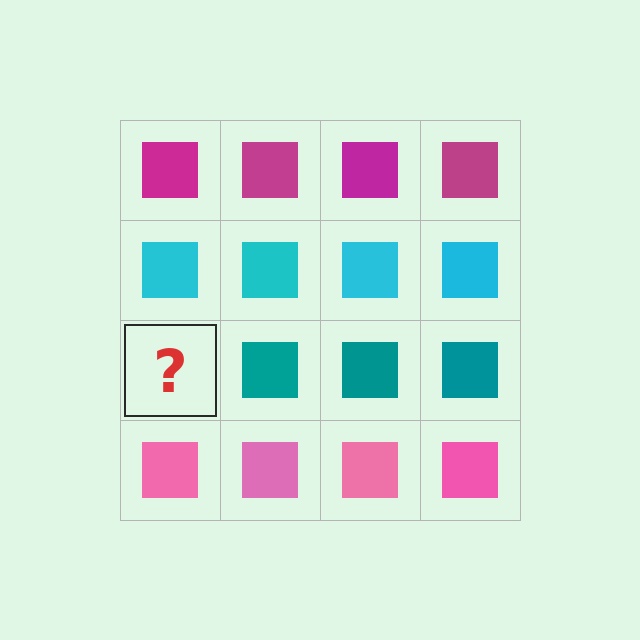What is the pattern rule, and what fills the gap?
The rule is that each row has a consistent color. The gap should be filled with a teal square.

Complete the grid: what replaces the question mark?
The question mark should be replaced with a teal square.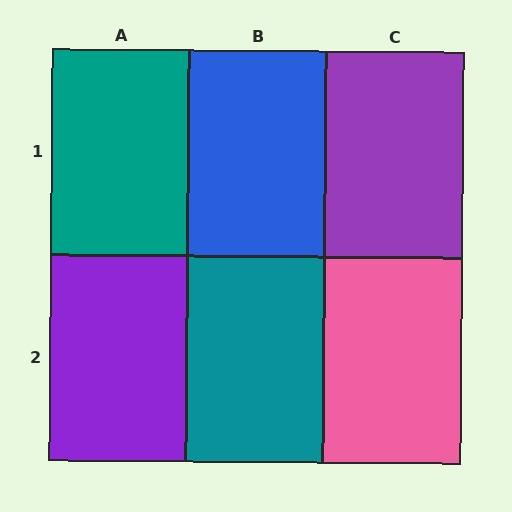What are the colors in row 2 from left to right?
Purple, teal, pink.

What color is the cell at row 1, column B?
Blue.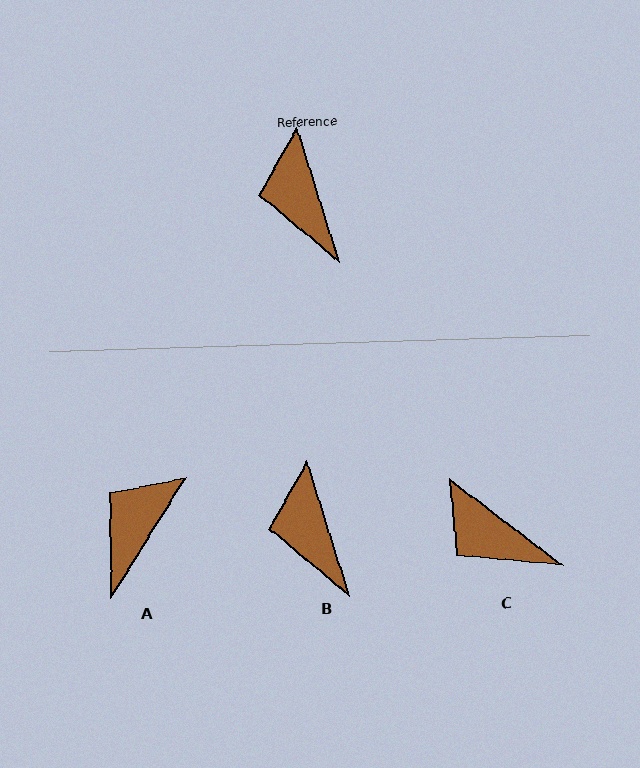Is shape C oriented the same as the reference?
No, it is off by about 35 degrees.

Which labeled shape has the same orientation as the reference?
B.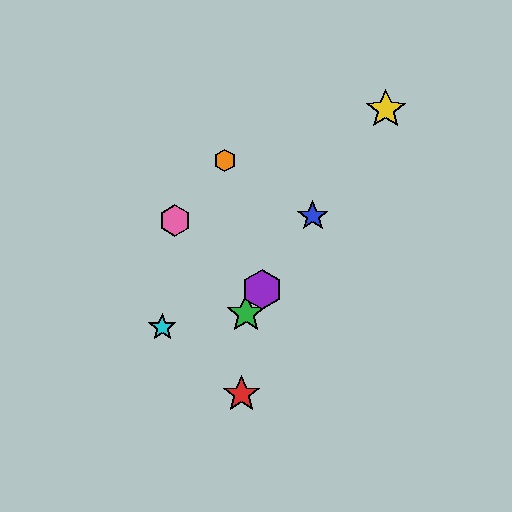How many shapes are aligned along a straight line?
4 shapes (the blue star, the green star, the yellow star, the purple hexagon) are aligned along a straight line.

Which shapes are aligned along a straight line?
The blue star, the green star, the yellow star, the purple hexagon are aligned along a straight line.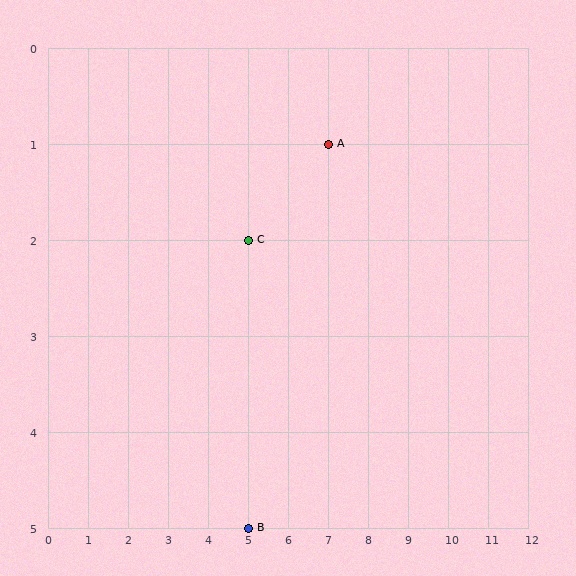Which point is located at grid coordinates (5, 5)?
Point B is at (5, 5).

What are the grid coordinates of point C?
Point C is at grid coordinates (5, 2).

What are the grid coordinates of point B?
Point B is at grid coordinates (5, 5).